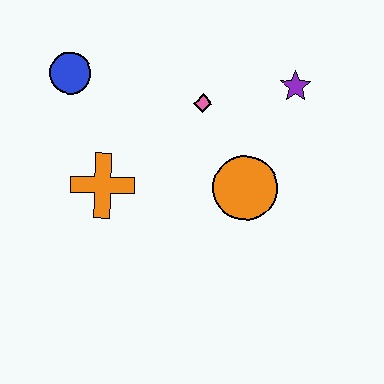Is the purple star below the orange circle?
No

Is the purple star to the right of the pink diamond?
Yes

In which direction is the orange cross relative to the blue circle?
The orange cross is below the blue circle.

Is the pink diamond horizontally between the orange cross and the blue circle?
No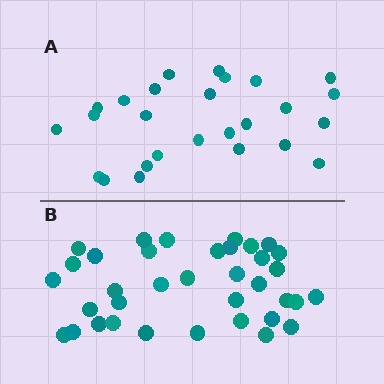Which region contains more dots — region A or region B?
Region B (the bottom region) has more dots.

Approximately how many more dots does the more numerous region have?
Region B has roughly 10 or so more dots than region A.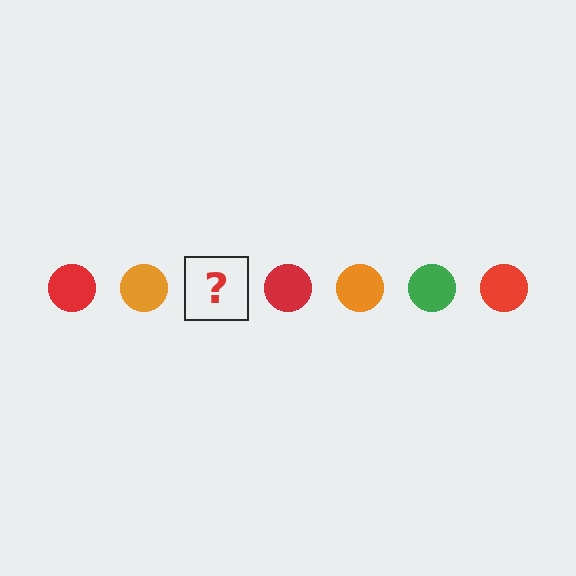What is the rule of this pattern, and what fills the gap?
The rule is that the pattern cycles through red, orange, green circles. The gap should be filled with a green circle.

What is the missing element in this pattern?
The missing element is a green circle.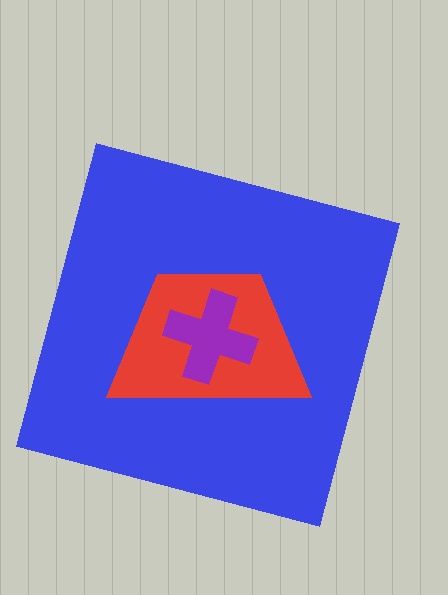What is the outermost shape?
The blue square.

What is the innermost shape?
The purple cross.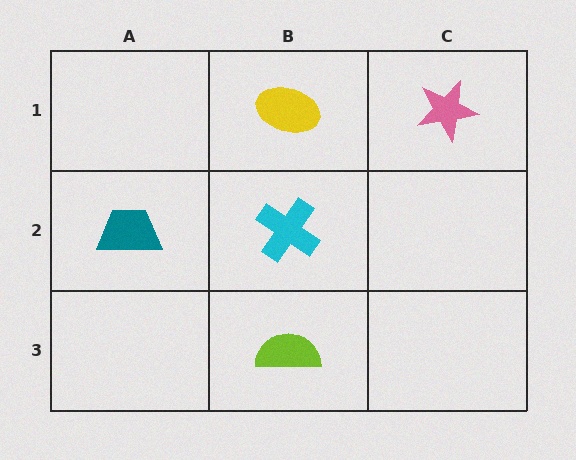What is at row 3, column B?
A lime semicircle.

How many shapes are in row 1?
2 shapes.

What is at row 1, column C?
A pink star.